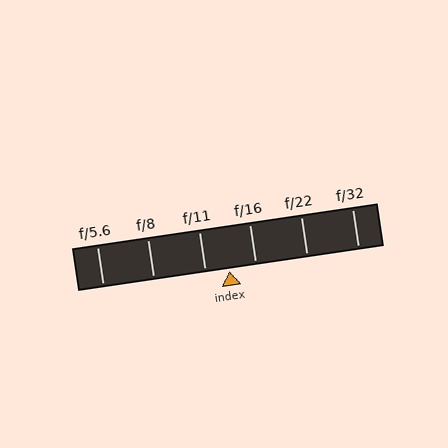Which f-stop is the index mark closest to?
The index mark is closest to f/11.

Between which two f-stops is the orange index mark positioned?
The index mark is between f/11 and f/16.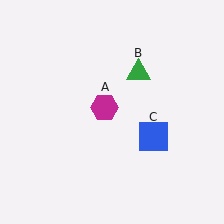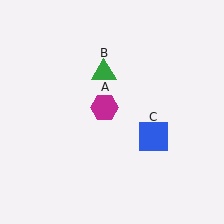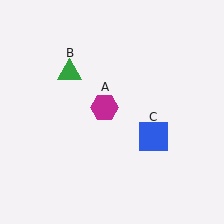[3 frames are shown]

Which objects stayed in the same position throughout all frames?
Magenta hexagon (object A) and blue square (object C) remained stationary.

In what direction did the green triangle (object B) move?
The green triangle (object B) moved left.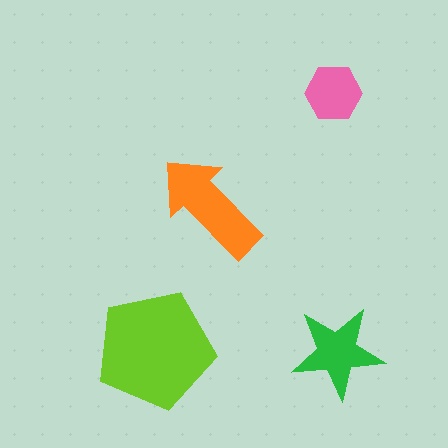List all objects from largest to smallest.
The lime pentagon, the orange arrow, the green star, the pink hexagon.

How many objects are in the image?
There are 4 objects in the image.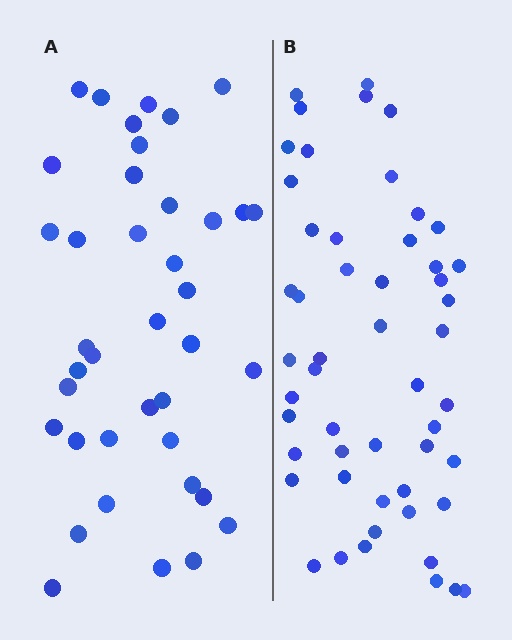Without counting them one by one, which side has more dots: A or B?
Region B (the right region) has more dots.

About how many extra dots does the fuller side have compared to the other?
Region B has approximately 15 more dots than region A.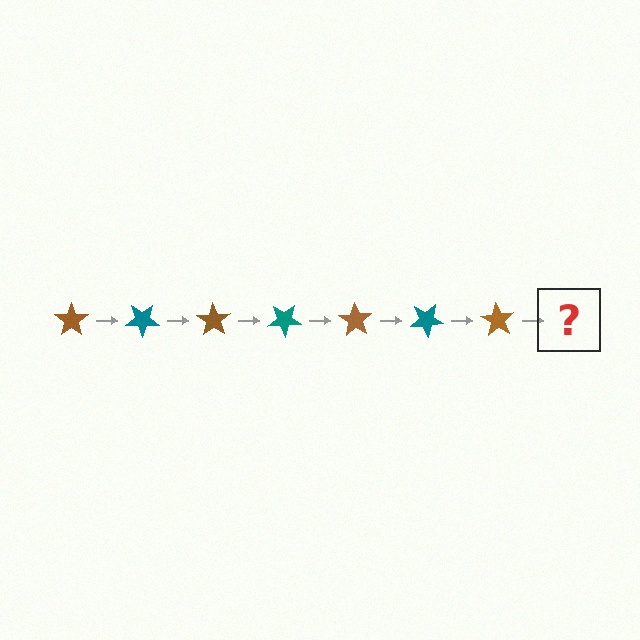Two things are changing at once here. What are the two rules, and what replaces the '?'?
The two rules are that it rotates 35 degrees each step and the color cycles through brown and teal. The '?' should be a teal star, rotated 245 degrees from the start.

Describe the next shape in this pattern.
It should be a teal star, rotated 245 degrees from the start.